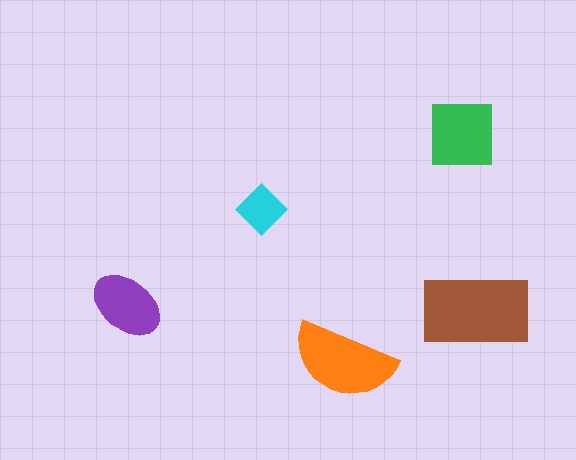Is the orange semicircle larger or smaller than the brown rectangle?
Smaller.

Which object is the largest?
The brown rectangle.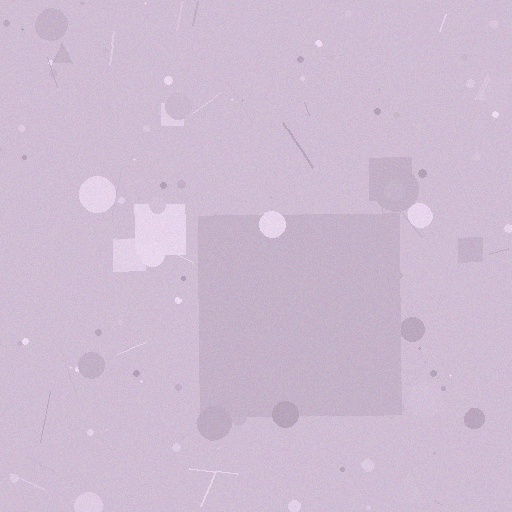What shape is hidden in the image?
A square is hidden in the image.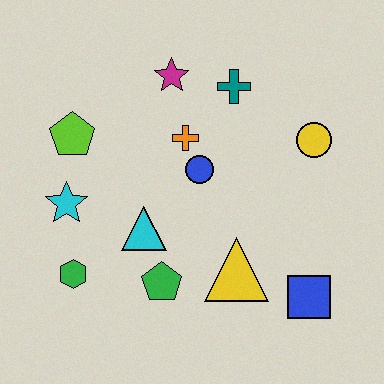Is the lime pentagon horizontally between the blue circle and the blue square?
No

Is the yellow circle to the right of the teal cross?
Yes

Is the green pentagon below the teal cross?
Yes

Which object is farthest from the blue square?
The lime pentagon is farthest from the blue square.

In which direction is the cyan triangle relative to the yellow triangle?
The cyan triangle is to the left of the yellow triangle.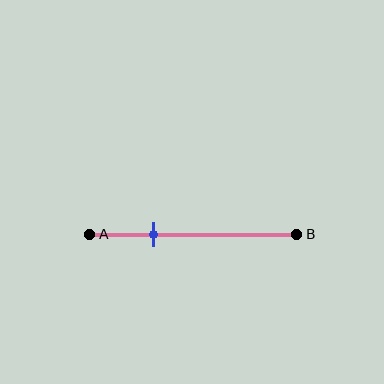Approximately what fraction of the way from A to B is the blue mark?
The blue mark is approximately 30% of the way from A to B.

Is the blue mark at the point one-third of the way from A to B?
Yes, the mark is approximately at the one-third point.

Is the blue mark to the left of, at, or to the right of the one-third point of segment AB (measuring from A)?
The blue mark is approximately at the one-third point of segment AB.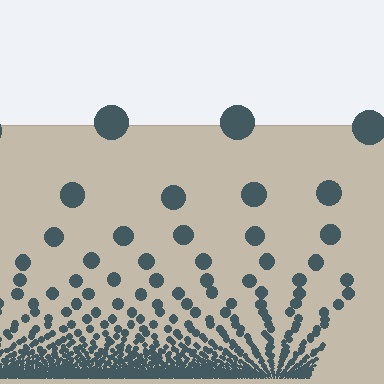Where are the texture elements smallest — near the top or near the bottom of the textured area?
Near the bottom.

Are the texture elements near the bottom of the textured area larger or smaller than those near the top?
Smaller. The gradient is inverted — elements near the bottom are smaller and denser.